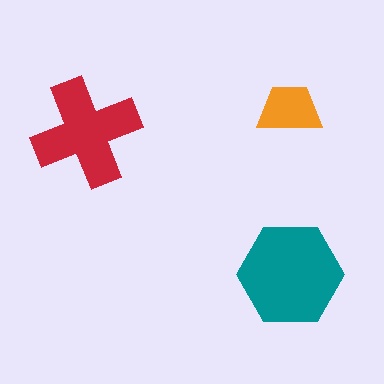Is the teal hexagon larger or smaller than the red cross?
Larger.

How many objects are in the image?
There are 3 objects in the image.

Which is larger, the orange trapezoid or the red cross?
The red cross.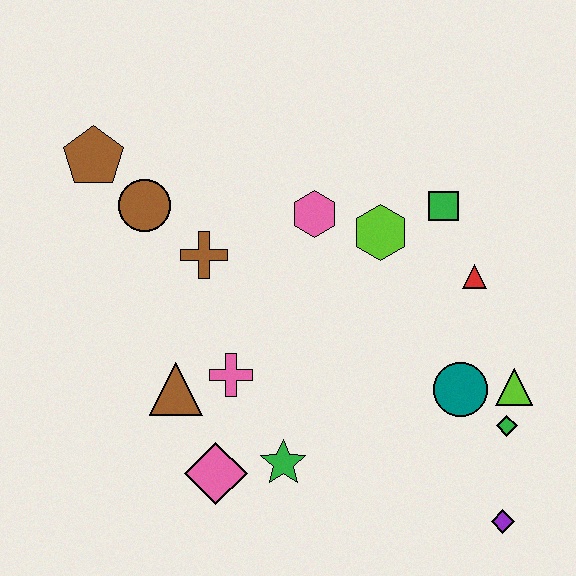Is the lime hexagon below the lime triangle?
No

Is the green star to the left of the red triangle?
Yes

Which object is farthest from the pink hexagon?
The purple diamond is farthest from the pink hexagon.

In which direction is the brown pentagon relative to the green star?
The brown pentagon is above the green star.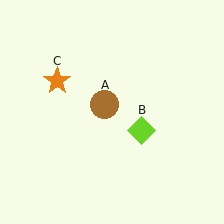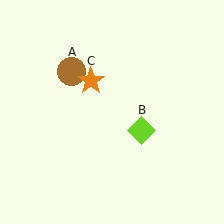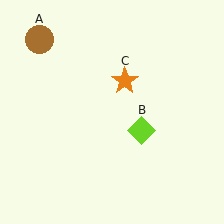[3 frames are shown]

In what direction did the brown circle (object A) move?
The brown circle (object A) moved up and to the left.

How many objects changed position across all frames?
2 objects changed position: brown circle (object A), orange star (object C).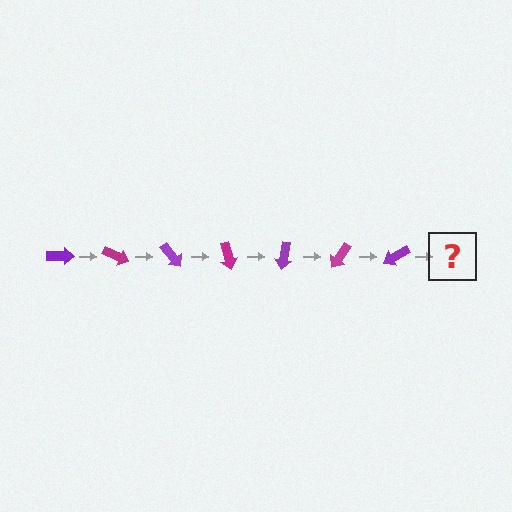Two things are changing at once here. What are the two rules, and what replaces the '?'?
The two rules are that it rotates 25 degrees each step and the color cycles through purple and magenta. The '?' should be a magenta arrow, rotated 175 degrees from the start.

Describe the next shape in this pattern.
It should be a magenta arrow, rotated 175 degrees from the start.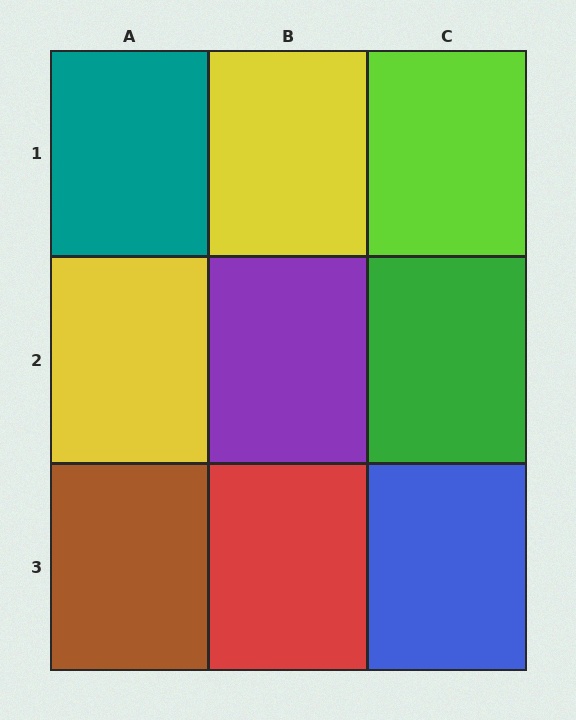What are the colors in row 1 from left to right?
Teal, yellow, lime.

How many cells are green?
1 cell is green.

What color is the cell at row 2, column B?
Purple.